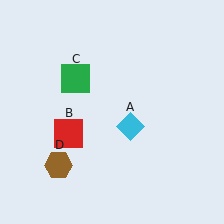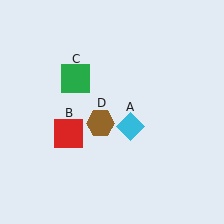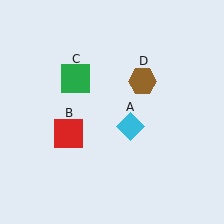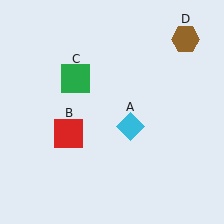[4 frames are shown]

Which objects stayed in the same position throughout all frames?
Cyan diamond (object A) and red square (object B) and green square (object C) remained stationary.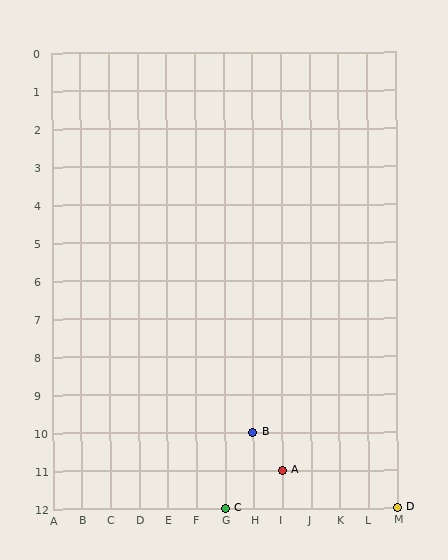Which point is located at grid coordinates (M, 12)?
Point D is at (M, 12).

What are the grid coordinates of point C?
Point C is at grid coordinates (G, 12).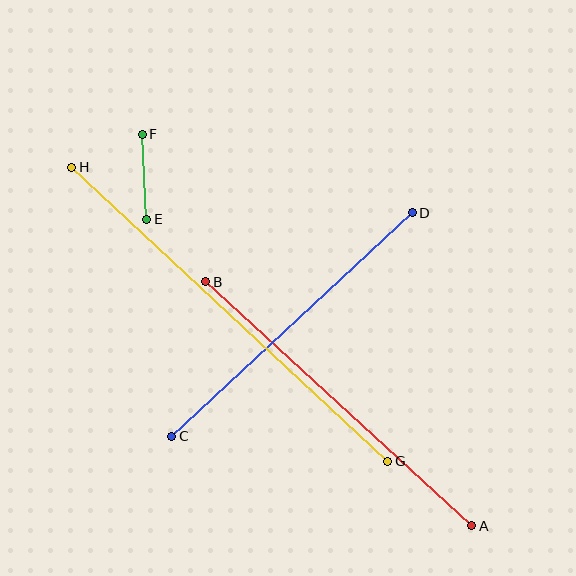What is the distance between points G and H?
The distance is approximately 432 pixels.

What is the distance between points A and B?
The distance is approximately 361 pixels.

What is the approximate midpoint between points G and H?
The midpoint is at approximately (230, 314) pixels.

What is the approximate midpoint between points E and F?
The midpoint is at approximately (144, 177) pixels.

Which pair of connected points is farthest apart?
Points G and H are farthest apart.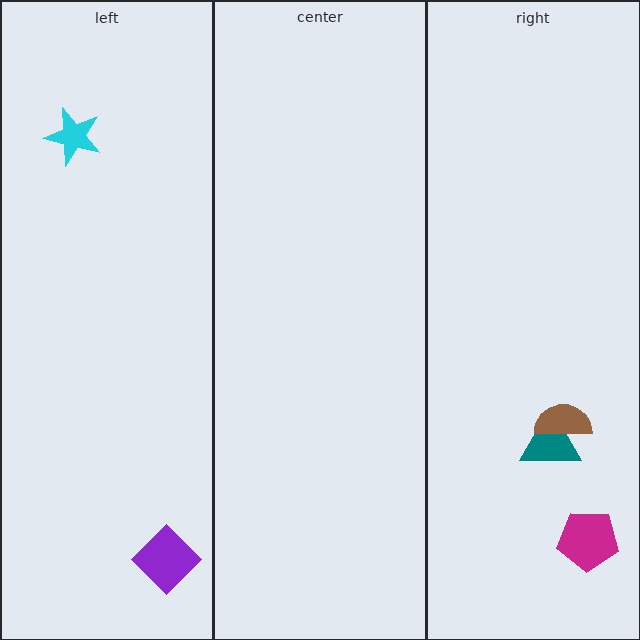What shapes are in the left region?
The cyan star, the purple diamond.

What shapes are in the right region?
The magenta pentagon, the teal triangle, the brown semicircle.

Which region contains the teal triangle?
The right region.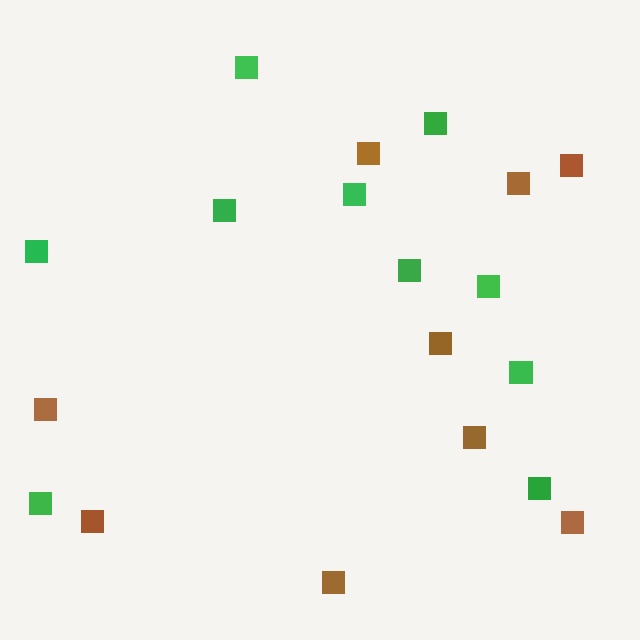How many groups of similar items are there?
There are 2 groups: one group of brown squares (9) and one group of green squares (10).